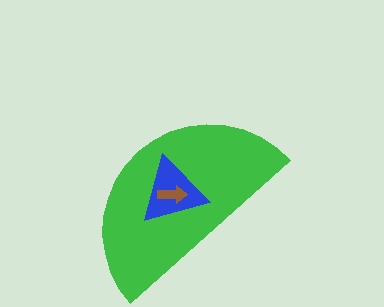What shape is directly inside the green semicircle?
The blue triangle.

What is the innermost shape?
The brown arrow.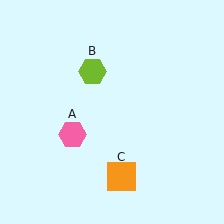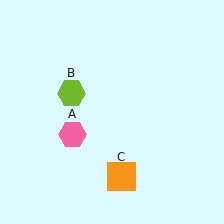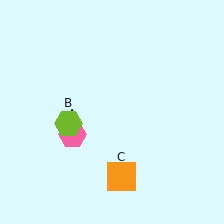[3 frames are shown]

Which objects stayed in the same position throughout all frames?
Pink hexagon (object A) and orange square (object C) remained stationary.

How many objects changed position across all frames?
1 object changed position: lime hexagon (object B).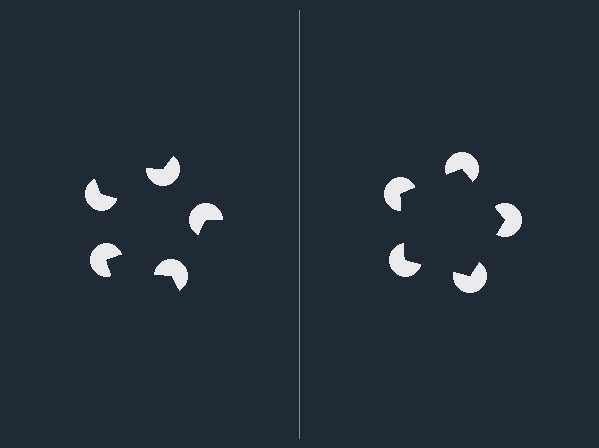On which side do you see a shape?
An illusory pentagon appears on the right side. On the left side the wedge cuts are rotated, so no coherent shape forms.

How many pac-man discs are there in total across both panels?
10 — 5 on each side.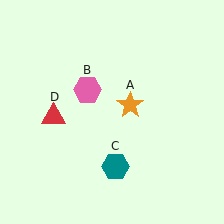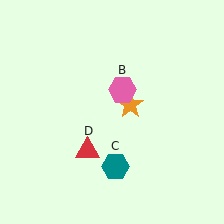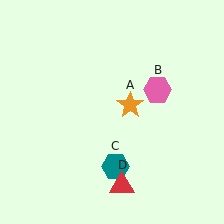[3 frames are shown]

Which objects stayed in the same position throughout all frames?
Orange star (object A) and teal hexagon (object C) remained stationary.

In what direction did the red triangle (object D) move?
The red triangle (object D) moved down and to the right.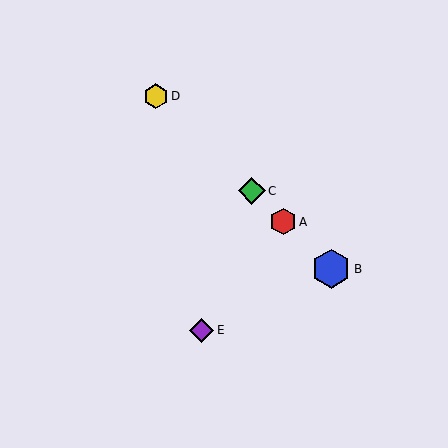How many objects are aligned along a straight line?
4 objects (A, B, C, D) are aligned along a straight line.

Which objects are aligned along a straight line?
Objects A, B, C, D are aligned along a straight line.